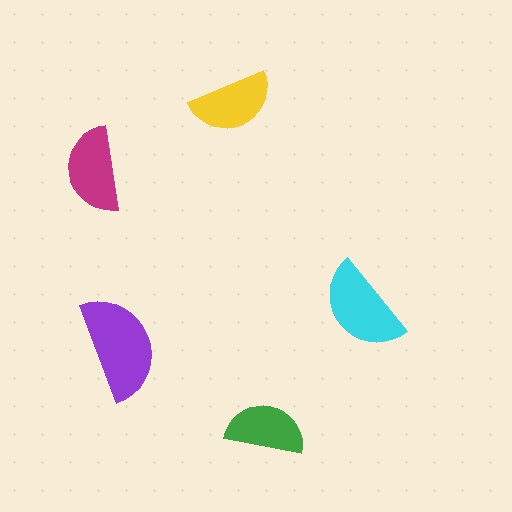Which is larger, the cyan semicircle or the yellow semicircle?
The cyan one.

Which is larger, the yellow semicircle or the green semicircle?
The yellow one.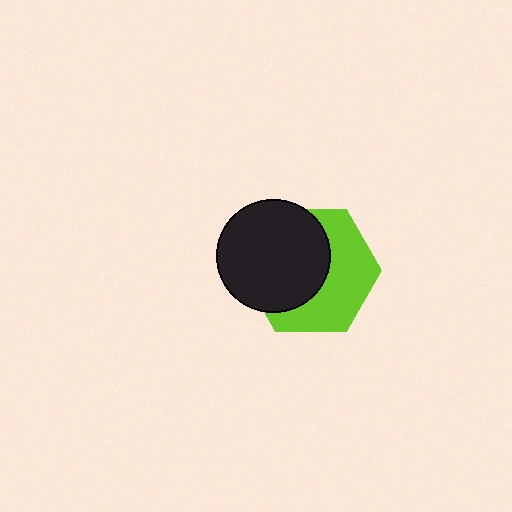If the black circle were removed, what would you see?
You would see the complete lime hexagon.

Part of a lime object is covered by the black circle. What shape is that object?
It is a hexagon.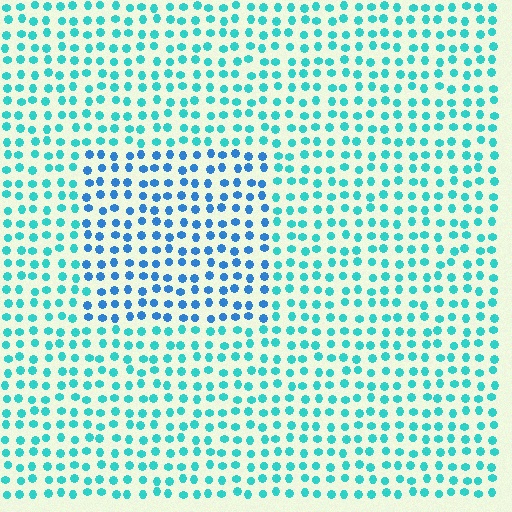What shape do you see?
I see a rectangle.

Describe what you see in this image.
The image is filled with small cyan elements in a uniform arrangement. A rectangle-shaped region is visible where the elements are tinted to a slightly different hue, forming a subtle color boundary.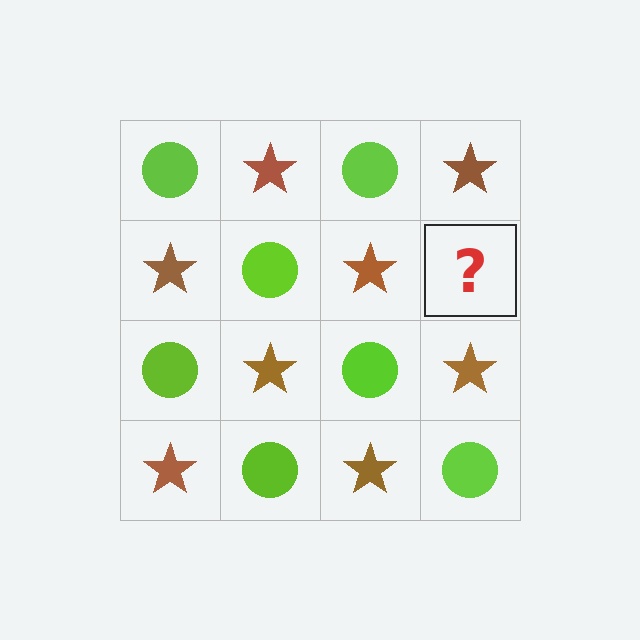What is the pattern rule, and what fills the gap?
The rule is that it alternates lime circle and brown star in a checkerboard pattern. The gap should be filled with a lime circle.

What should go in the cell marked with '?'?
The missing cell should contain a lime circle.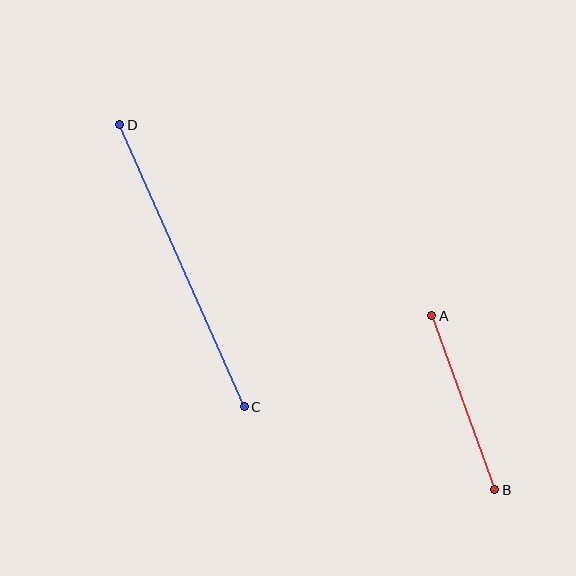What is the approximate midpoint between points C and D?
The midpoint is at approximately (182, 266) pixels.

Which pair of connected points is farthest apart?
Points C and D are farthest apart.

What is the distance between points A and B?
The distance is approximately 185 pixels.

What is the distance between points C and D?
The distance is approximately 308 pixels.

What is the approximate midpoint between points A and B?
The midpoint is at approximately (463, 403) pixels.